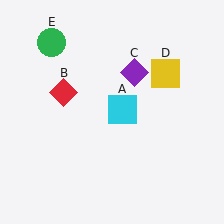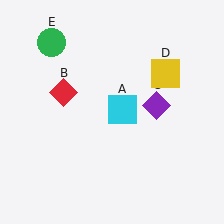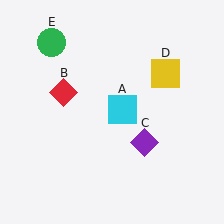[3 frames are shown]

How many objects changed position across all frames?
1 object changed position: purple diamond (object C).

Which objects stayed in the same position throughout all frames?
Cyan square (object A) and red diamond (object B) and yellow square (object D) and green circle (object E) remained stationary.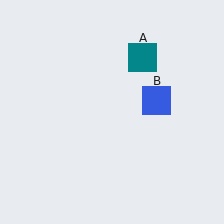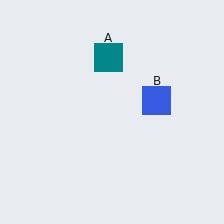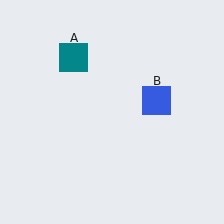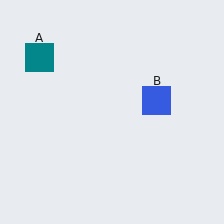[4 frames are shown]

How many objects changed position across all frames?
1 object changed position: teal square (object A).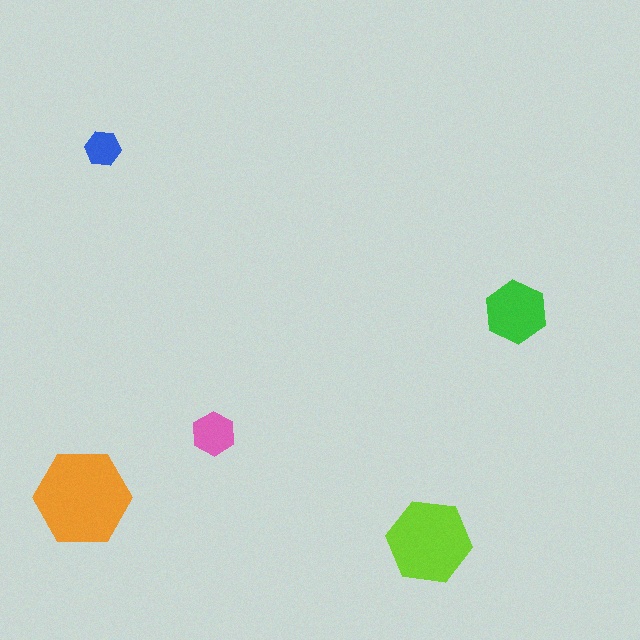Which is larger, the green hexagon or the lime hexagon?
The lime one.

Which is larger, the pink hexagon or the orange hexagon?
The orange one.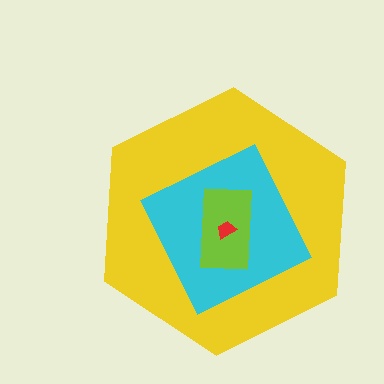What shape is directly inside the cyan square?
The lime rectangle.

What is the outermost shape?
The yellow hexagon.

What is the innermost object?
The red trapezoid.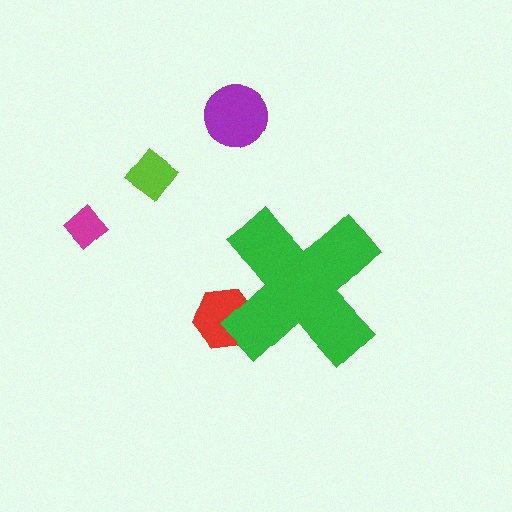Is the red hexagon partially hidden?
Yes, the red hexagon is partially hidden behind the green cross.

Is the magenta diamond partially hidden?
No, the magenta diamond is fully visible.